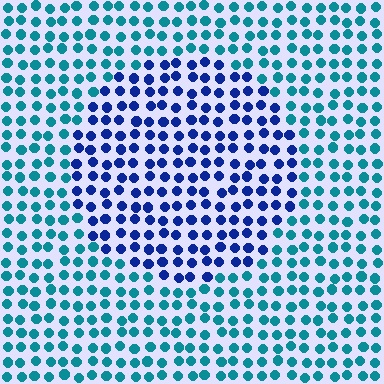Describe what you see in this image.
The image is filled with small teal elements in a uniform arrangement. A circle-shaped region is visible where the elements are tinted to a slightly different hue, forming a subtle color boundary.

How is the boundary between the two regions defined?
The boundary is defined purely by a slight shift in hue (about 44 degrees). Spacing, size, and orientation are identical on both sides.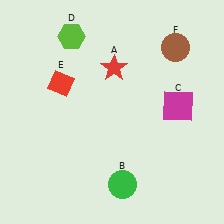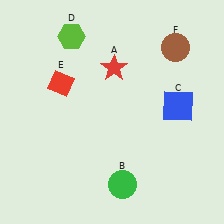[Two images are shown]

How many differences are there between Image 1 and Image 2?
There is 1 difference between the two images.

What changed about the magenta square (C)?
In Image 1, C is magenta. In Image 2, it changed to blue.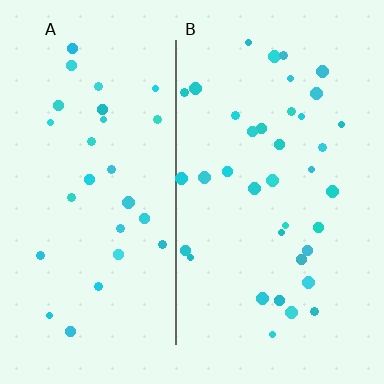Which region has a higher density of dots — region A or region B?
B (the right).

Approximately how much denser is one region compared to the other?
Approximately 1.3× — region B over region A.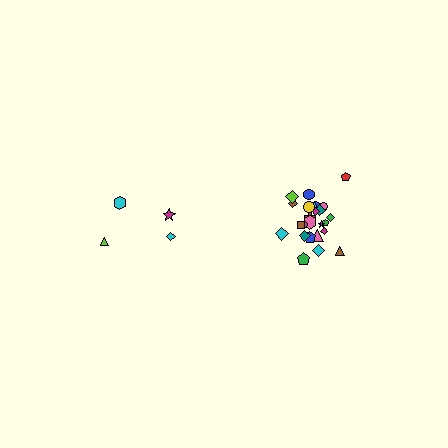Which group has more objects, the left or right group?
The right group.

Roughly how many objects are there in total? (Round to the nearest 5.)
Roughly 30 objects in total.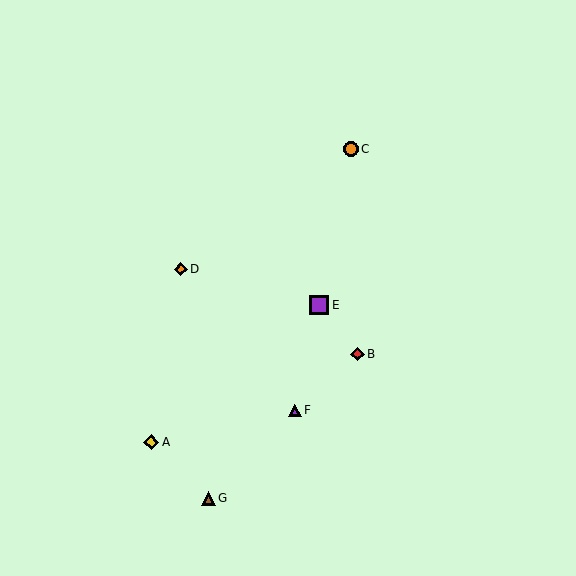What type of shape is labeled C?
Shape C is an orange circle.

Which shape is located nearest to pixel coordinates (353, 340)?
The red diamond (labeled B) at (358, 354) is nearest to that location.